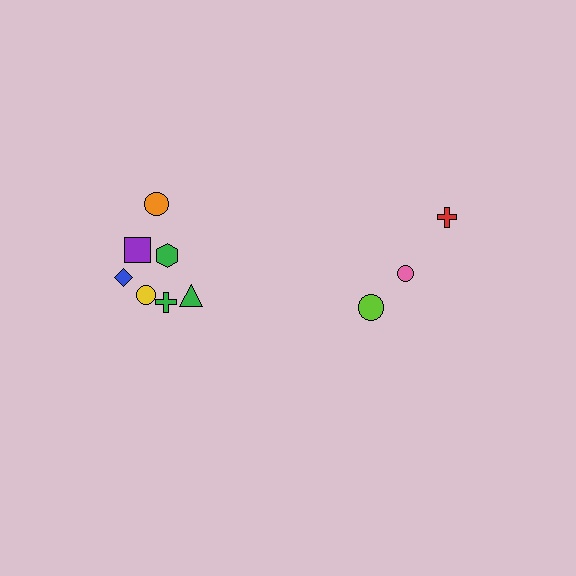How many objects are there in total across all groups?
There are 10 objects.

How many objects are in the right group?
There are 3 objects.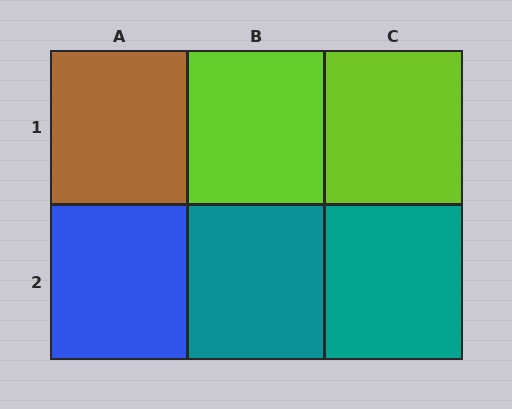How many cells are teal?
2 cells are teal.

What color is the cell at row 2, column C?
Teal.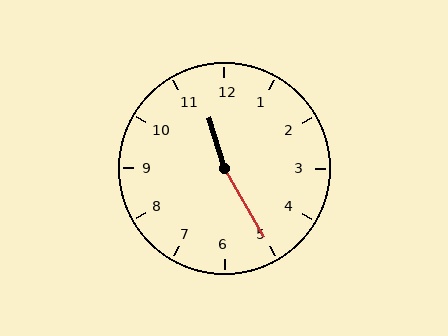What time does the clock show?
11:25.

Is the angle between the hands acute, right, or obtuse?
It is obtuse.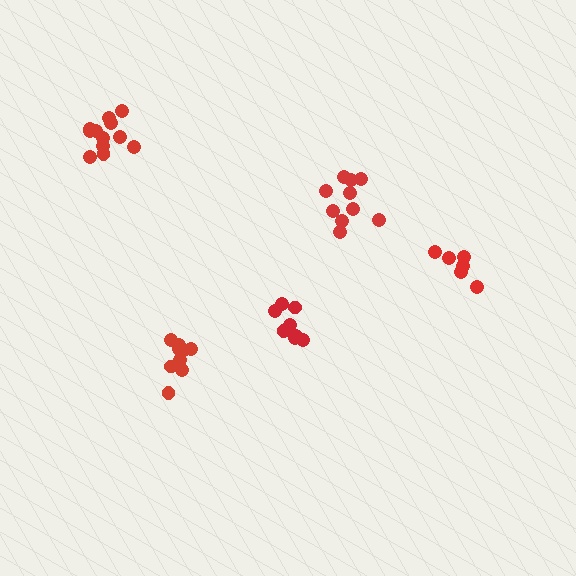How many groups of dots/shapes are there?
There are 5 groups.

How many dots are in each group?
Group 1: 12 dots, Group 2: 10 dots, Group 3: 10 dots, Group 4: 9 dots, Group 5: 6 dots (47 total).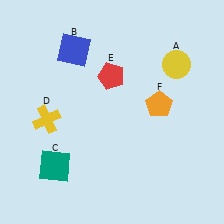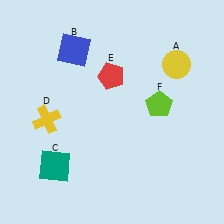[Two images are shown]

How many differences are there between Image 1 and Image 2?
There is 1 difference between the two images.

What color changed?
The pentagon (F) changed from orange in Image 1 to lime in Image 2.